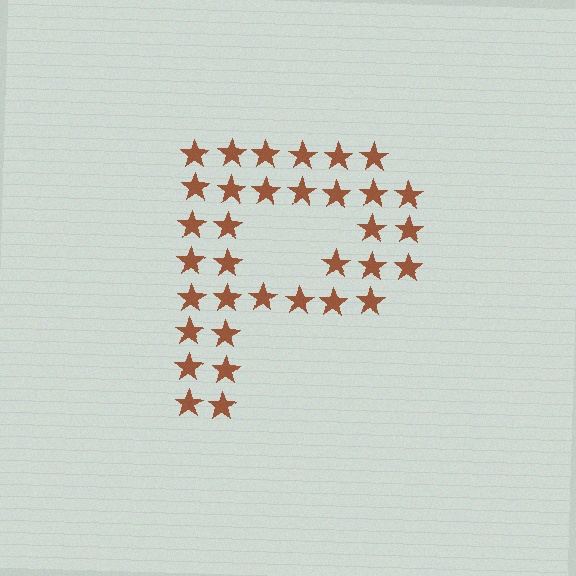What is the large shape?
The large shape is the letter P.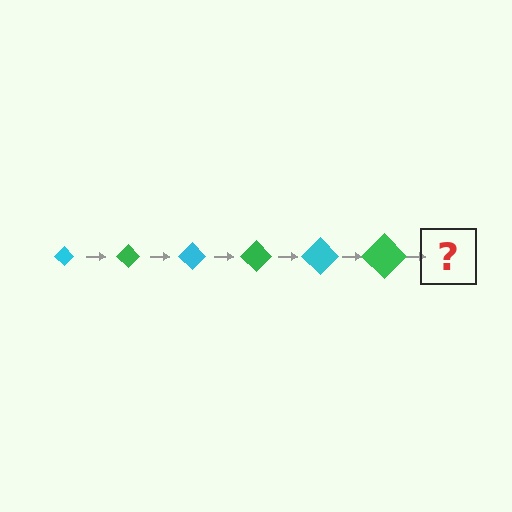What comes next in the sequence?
The next element should be a cyan diamond, larger than the previous one.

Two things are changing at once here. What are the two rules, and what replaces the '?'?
The two rules are that the diamond grows larger each step and the color cycles through cyan and green. The '?' should be a cyan diamond, larger than the previous one.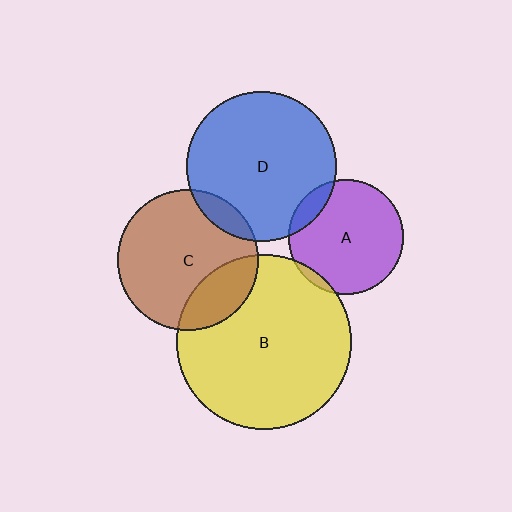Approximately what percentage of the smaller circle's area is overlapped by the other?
Approximately 10%.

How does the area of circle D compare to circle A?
Approximately 1.7 times.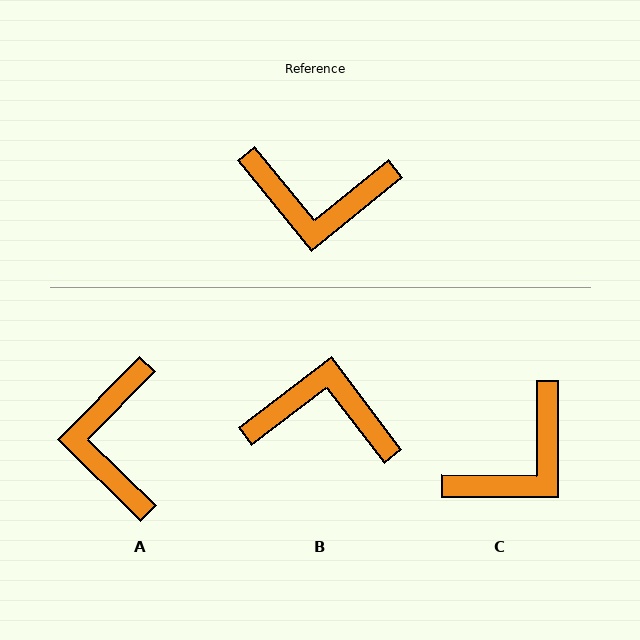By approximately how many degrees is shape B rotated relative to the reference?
Approximately 178 degrees counter-clockwise.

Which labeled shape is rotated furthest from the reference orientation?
B, about 178 degrees away.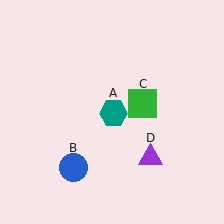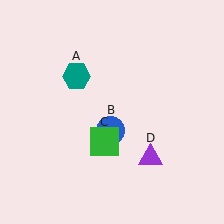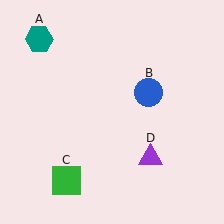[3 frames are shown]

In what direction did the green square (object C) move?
The green square (object C) moved down and to the left.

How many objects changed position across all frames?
3 objects changed position: teal hexagon (object A), blue circle (object B), green square (object C).